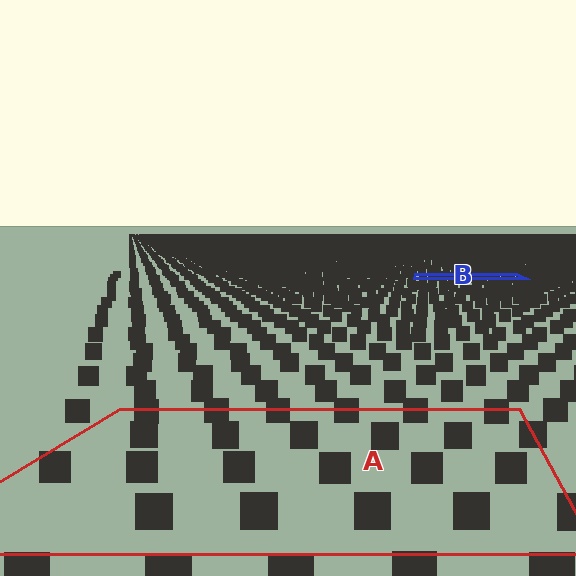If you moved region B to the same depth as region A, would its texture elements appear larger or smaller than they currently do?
They would appear larger. At a closer depth, the same texture elements are projected at a bigger on-screen size.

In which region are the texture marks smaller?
The texture marks are smaller in region B, because it is farther away.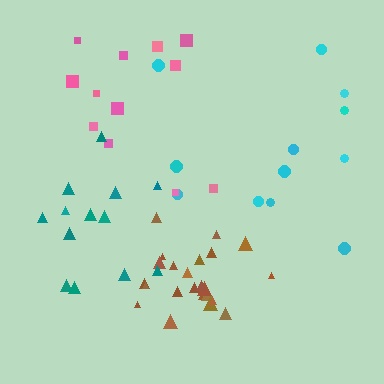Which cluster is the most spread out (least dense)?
Cyan.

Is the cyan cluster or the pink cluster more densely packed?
Pink.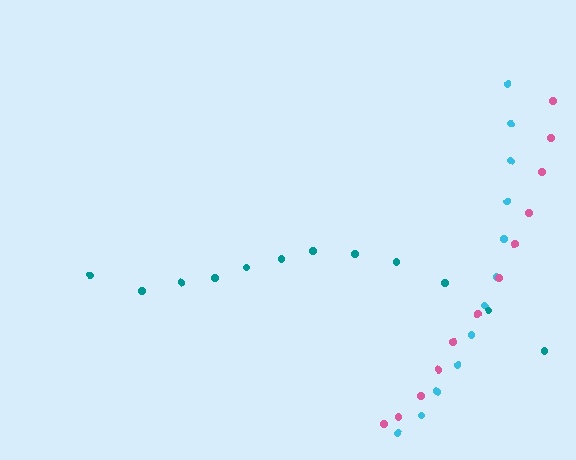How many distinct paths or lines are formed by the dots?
There are 3 distinct paths.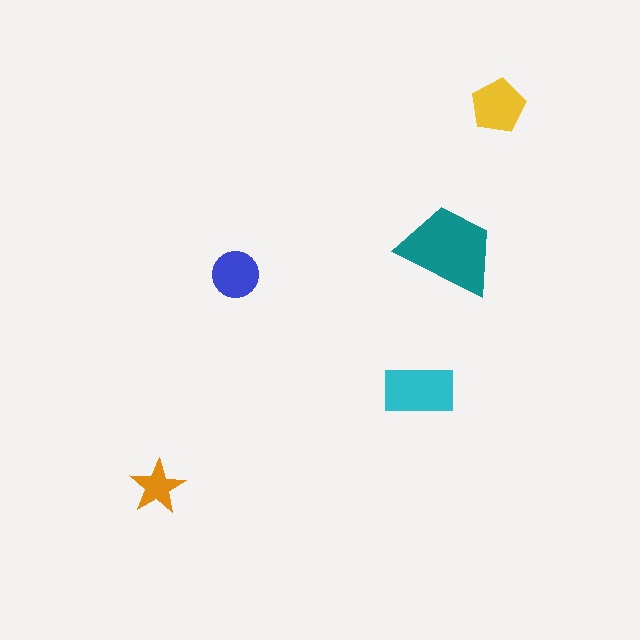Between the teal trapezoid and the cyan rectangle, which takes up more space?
The teal trapezoid.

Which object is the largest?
The teal trapezoid.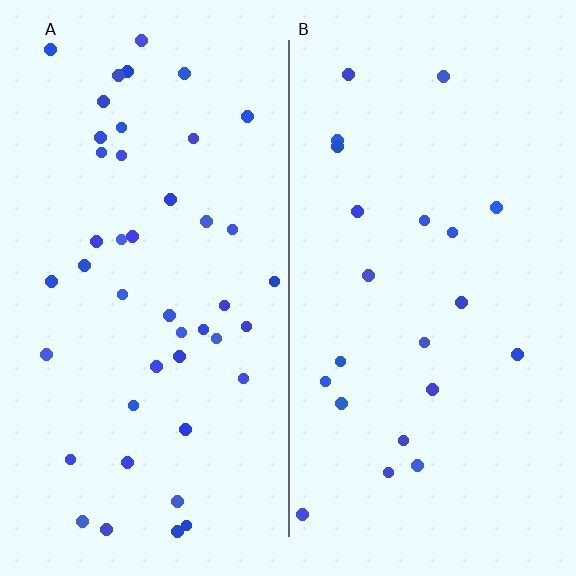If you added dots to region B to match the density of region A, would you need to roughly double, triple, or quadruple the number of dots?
Approximately double.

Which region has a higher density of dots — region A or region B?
A (the left).